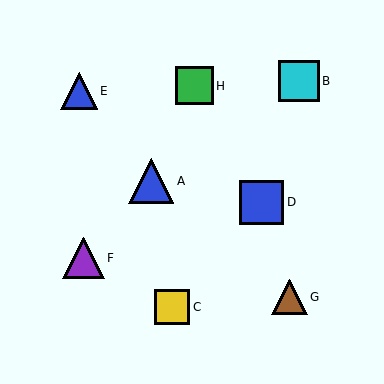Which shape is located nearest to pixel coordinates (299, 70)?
The cyan square (labeled B) at (299, 81) is nearest to that location.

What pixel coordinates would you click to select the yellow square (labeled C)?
Click at (172, 307) to select the yellow square C.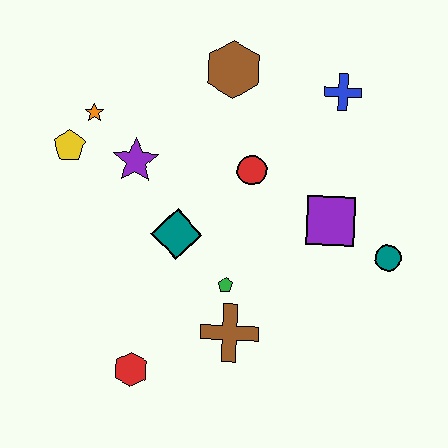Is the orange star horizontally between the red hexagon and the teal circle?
No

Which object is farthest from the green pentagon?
The blue cross is farthest from the green pentagon.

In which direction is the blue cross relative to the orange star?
The blue cross is to the right of the orange star.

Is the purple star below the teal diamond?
No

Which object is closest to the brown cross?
The green pentagon is closest to the brown cross.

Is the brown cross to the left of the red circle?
Yes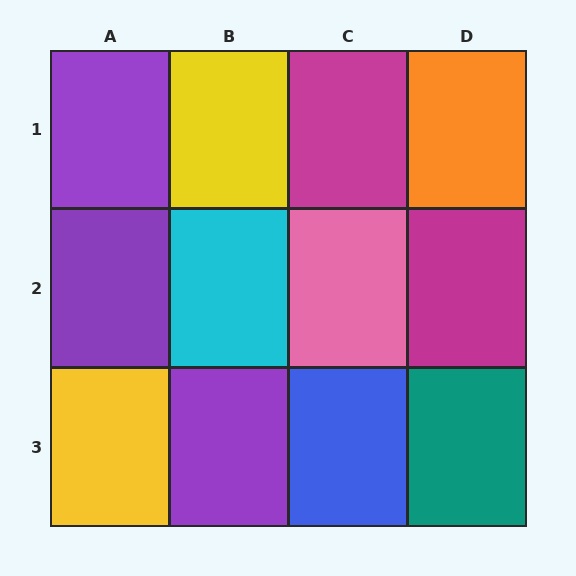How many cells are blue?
1 cell is blue.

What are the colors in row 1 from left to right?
Purple, yellow, magenta, orange.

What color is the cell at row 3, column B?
Purple.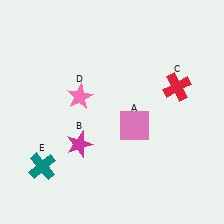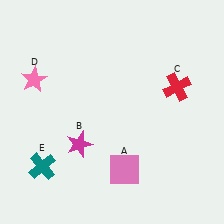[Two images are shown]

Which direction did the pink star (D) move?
The pink star (D) moved left.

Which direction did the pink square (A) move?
The pink square (A) moved down.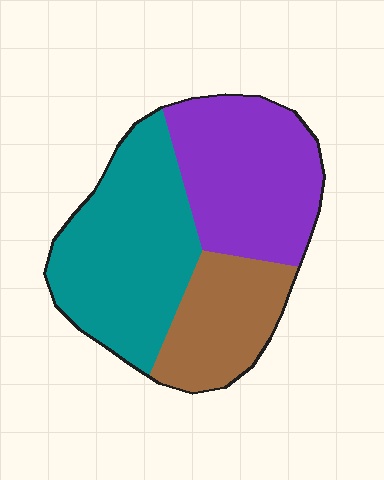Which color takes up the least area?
Brown, at roughly 25%.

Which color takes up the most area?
Teal, at roughly 40%.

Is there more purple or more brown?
Purple.